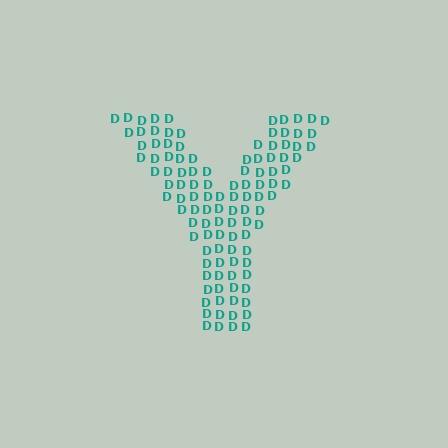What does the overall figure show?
The overall figure shows the letter Y.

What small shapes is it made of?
It is made of small letter D's.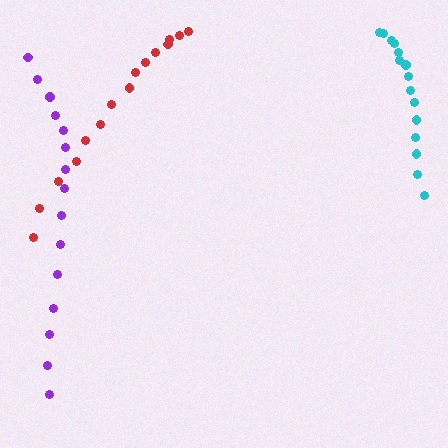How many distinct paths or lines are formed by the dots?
There are 3 distinct paths.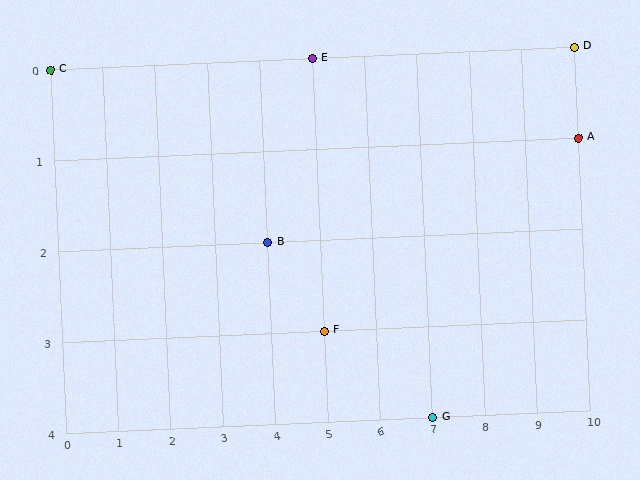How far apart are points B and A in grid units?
Points B and A are 6 columns and 1 row apart (about 6.1 grid units diagonally).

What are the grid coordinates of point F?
Point F is at grid coordinates (5, 3).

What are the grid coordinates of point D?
Point D is at grid coordinates (10, 0).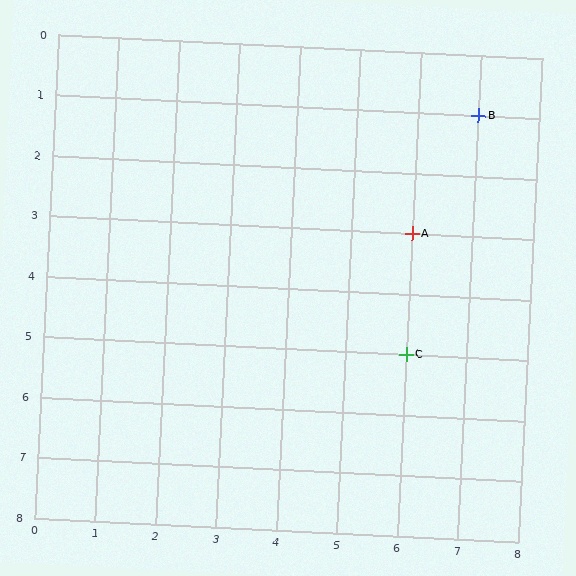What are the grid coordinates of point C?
Point C is at grid coordinates (6, 5).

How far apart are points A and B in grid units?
Points A and B are 1 column and 2 rows apart (about 2.2 grid units diagonally).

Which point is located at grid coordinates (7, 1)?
Point B is at (7, 1).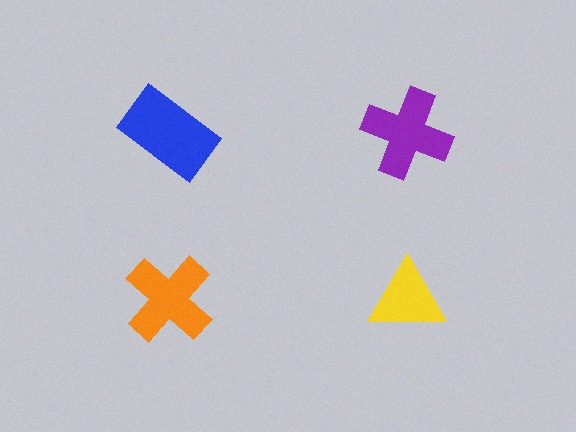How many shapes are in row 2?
2 shapes.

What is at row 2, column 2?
A yellow triangle.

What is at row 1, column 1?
A blue rectangle.